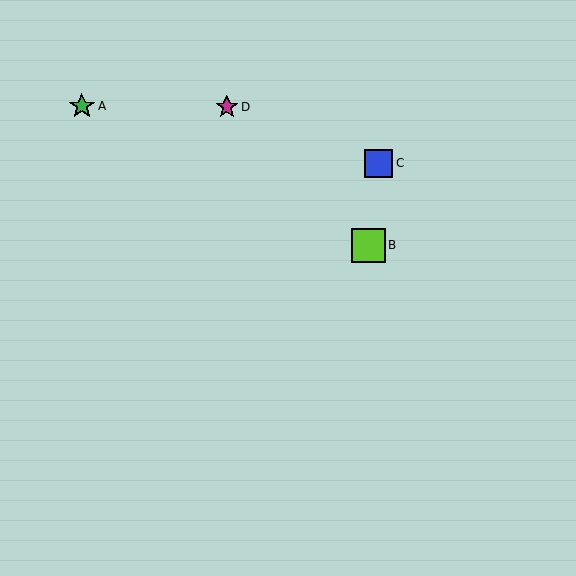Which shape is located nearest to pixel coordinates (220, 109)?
The magenta star (labeled D) at (227, 107) is nearest to that location.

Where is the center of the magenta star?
The center of the magenta star is at (227, 107).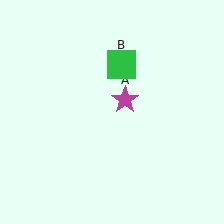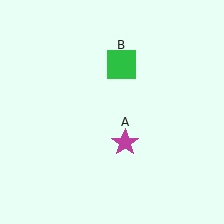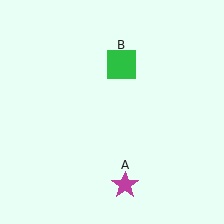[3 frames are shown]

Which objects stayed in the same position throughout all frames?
Green square (object B) remained stationary.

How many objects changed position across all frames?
1 object changed position: magenta star (object A).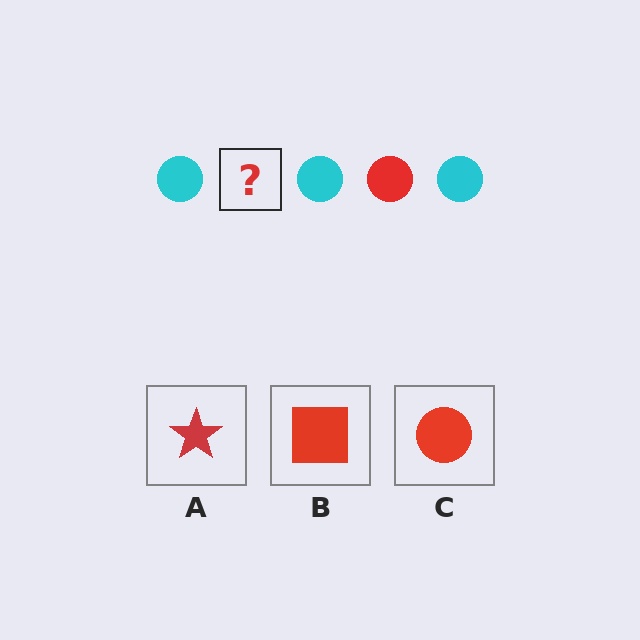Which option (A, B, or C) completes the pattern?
C.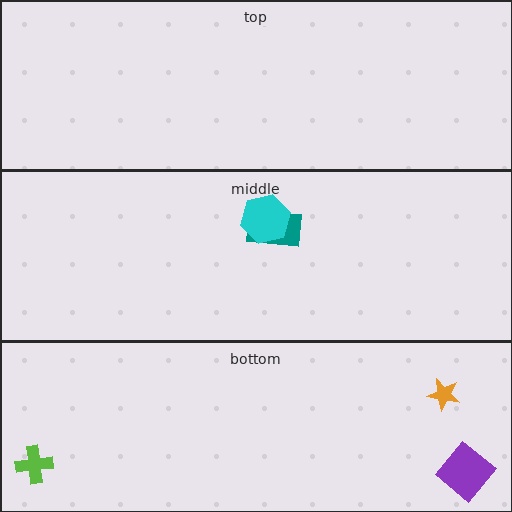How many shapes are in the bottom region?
3.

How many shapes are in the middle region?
2.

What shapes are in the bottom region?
The lime cross, the orange star, the purple diamond.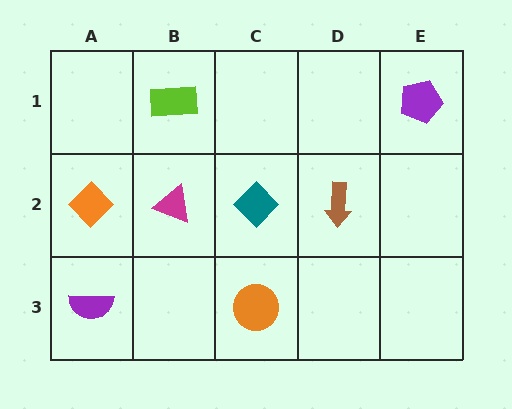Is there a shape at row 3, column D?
No, that cell is empty.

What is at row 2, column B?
A magenta triangle.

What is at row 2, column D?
A brown arrow.